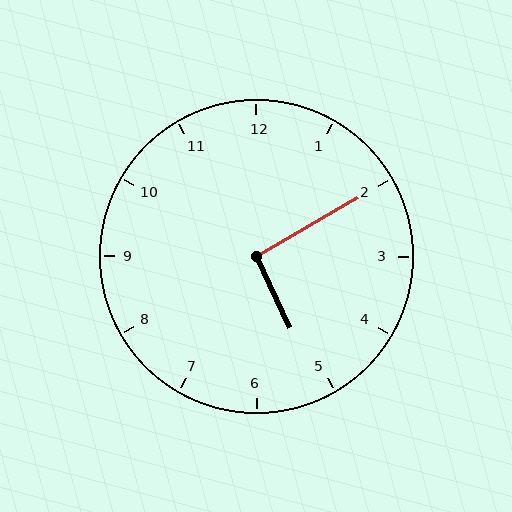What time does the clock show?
5:10.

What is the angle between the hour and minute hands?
Approximately 95 degrees.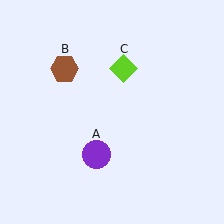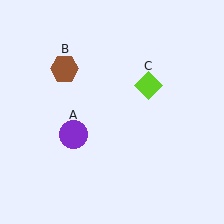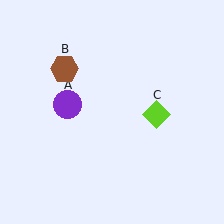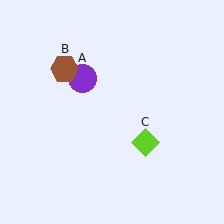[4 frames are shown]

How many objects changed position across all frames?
2 objects changed position: purple circle (object A), lime diamond (object C).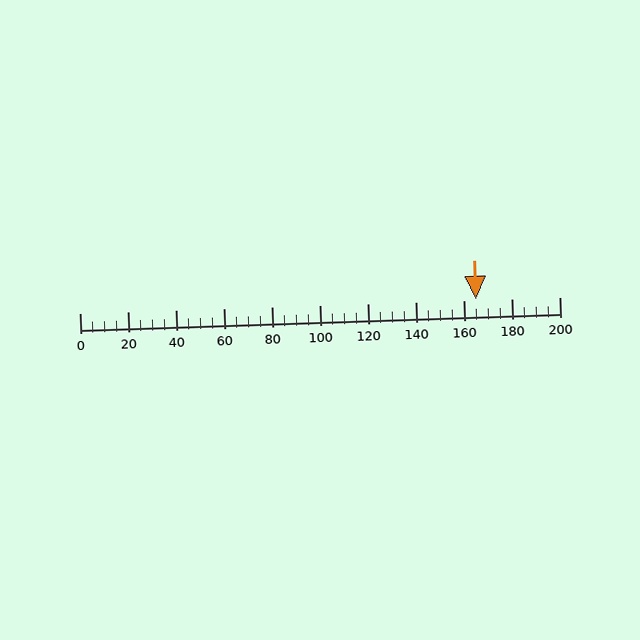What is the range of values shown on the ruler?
The ruler shows values from 0 to 200.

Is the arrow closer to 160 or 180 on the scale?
The arrow is closer to 160.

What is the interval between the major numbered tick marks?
The major tick marks are spaced 20 units apart.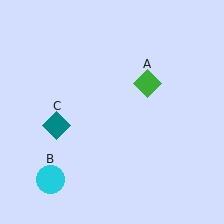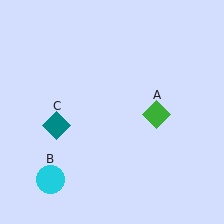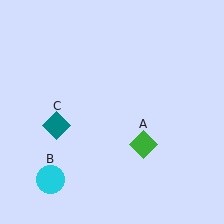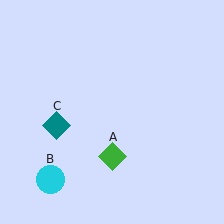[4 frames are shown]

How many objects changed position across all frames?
1 object changed position: green diamond (object A).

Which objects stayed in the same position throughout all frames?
Cyan circle (object B) and teal diamond (object C) remained stationary.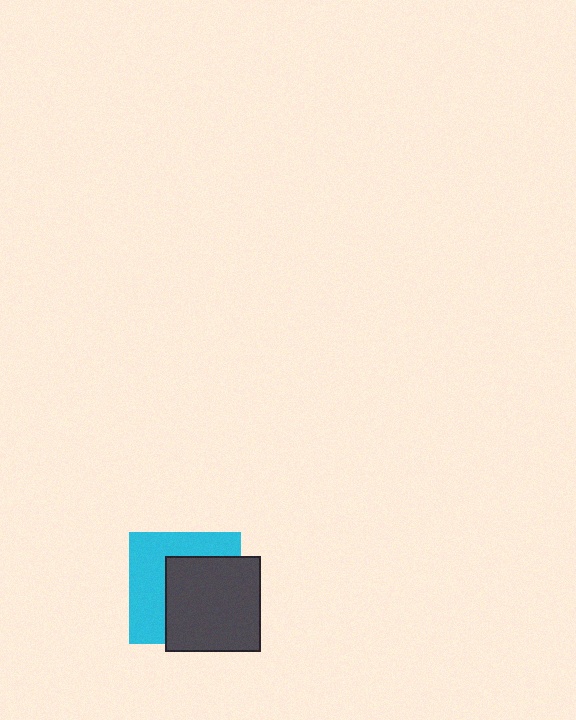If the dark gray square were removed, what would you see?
You would see the complete cyan square.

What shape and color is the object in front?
The object in front is a dark gray square.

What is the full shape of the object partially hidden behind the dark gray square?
The partially hidden object is a cyan square.